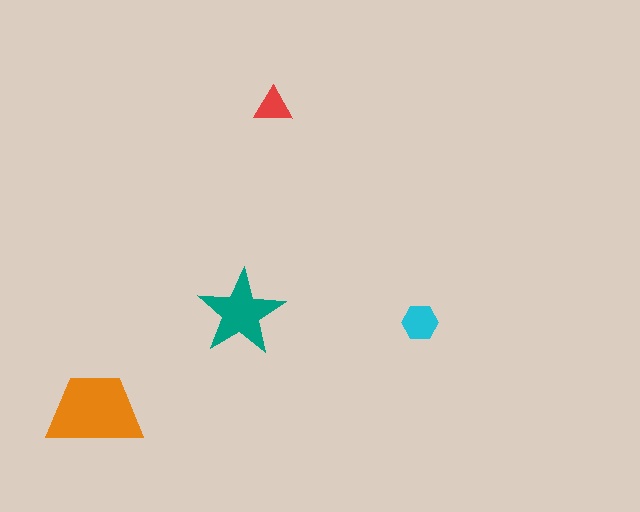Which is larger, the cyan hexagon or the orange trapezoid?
The orange trapezoid.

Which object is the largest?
The orange trapezoid.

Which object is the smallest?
The red triangle.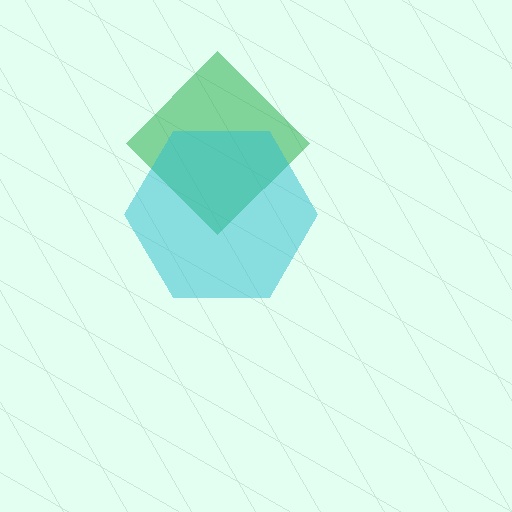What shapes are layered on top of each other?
The layered shapes are: a green diamond, a cyan hexagon.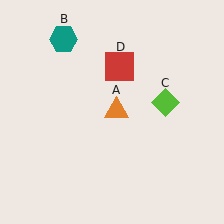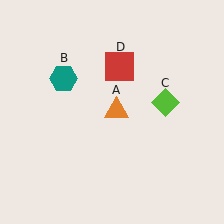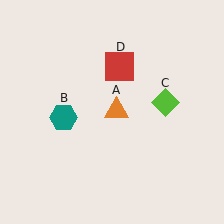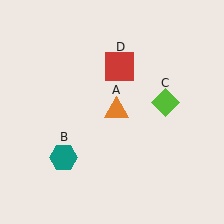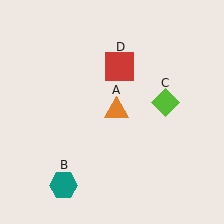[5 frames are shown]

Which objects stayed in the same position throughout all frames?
Orange triangle (object A) and lime diamond (object C) and red square (object D) remained stationary.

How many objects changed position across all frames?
1 object changed position: teal hexagon (object B).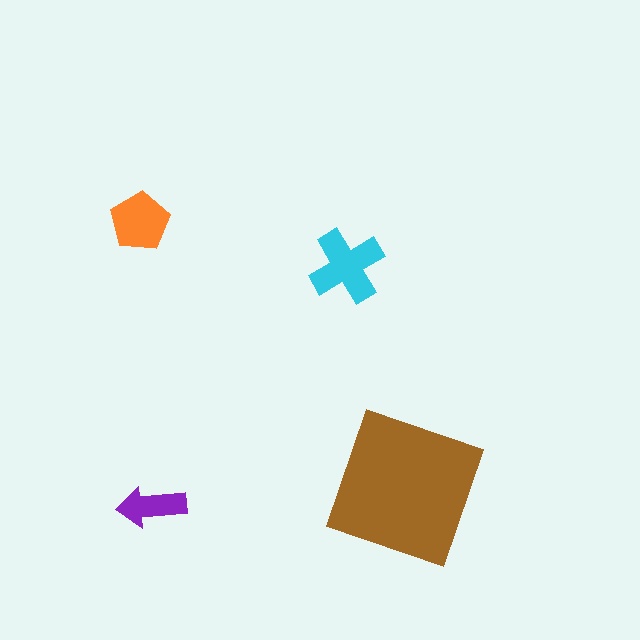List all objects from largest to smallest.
The brown square, the cyan cross, the orange pentagon, the purple arrow.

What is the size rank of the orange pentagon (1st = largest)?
3rd.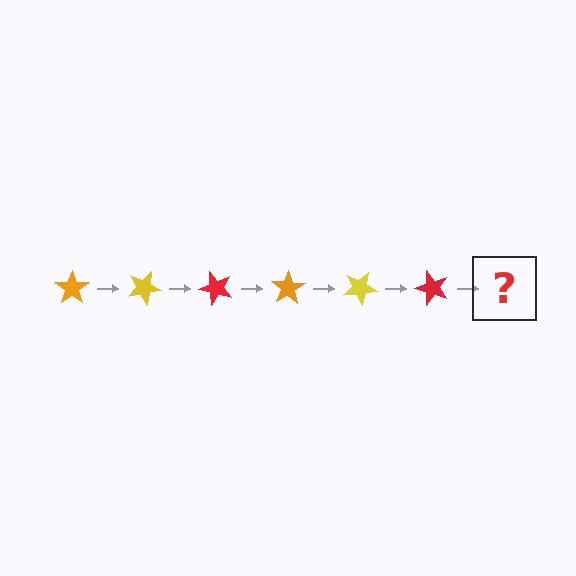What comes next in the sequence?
The next element should be an orange star, rotated 150 degrees from the start.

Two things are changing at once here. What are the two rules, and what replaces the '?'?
The two rules are that it rotates 25 degrees each step and the color cycles through orange, yellow, and red. The '?' should be an orange star, rotated 150 degrees from the start.